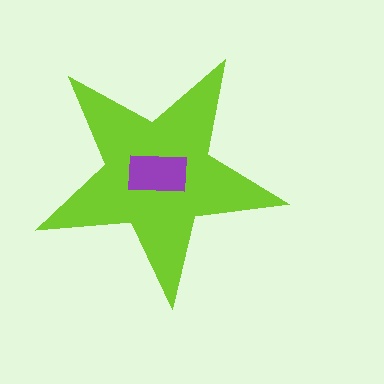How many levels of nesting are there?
2.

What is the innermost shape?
The purple rectangle.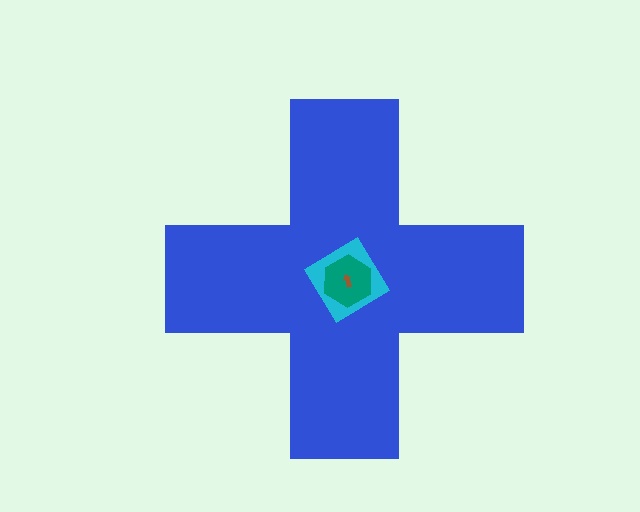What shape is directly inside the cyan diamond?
The teal hexagon.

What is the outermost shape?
The blue cross.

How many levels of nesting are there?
4.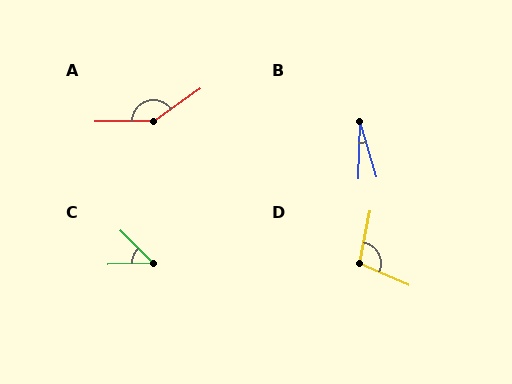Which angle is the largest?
A, at approximately 145 degrees.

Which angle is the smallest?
B, at approximately 18 degrees.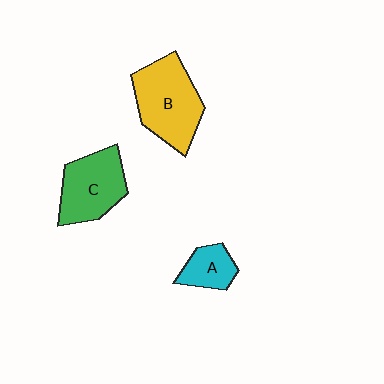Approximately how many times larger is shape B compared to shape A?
Approximately 2.3 times.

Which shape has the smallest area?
Shape A (cyan).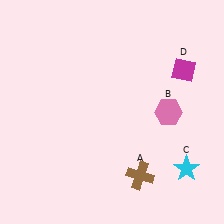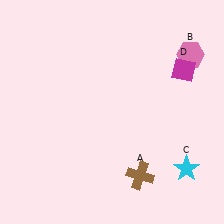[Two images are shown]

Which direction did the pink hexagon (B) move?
The pink hexagon (B) moved up.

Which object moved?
The pink hexagon (B) moved up.